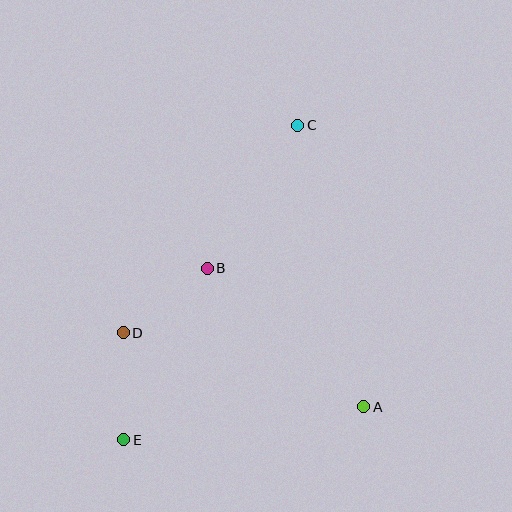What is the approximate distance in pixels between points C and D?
The distance between C and D is approximately 271 pixels.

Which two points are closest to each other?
Points B and D are closest to each other.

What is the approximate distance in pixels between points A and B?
The distance between A and B is approximately 209 pixels.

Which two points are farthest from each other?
Points C and E are farthest from each other.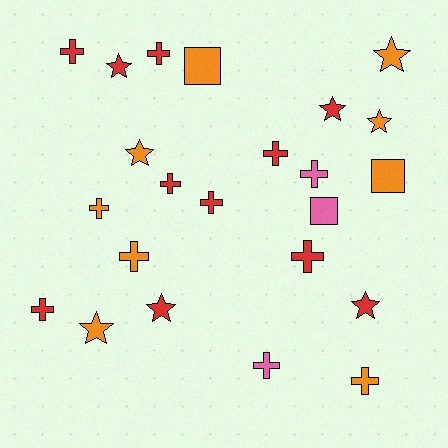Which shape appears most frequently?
Cross, with 12 objects.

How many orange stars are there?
There are 4 orange stars.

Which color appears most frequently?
Red, with 11 objects.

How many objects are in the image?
There are 23 objects.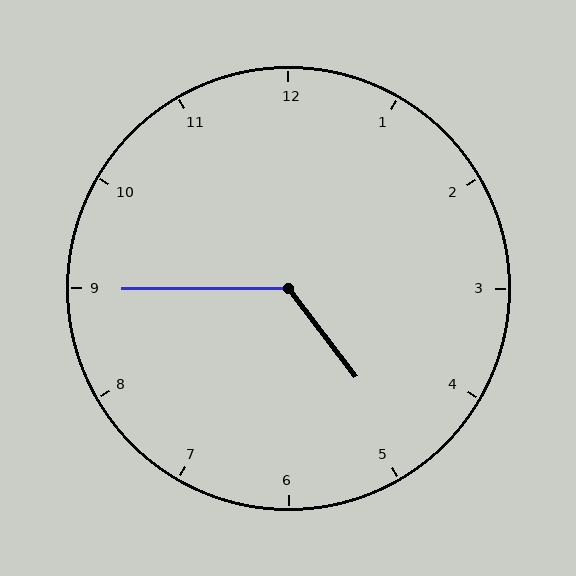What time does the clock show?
4:45.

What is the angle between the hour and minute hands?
Approximately 128 degrees.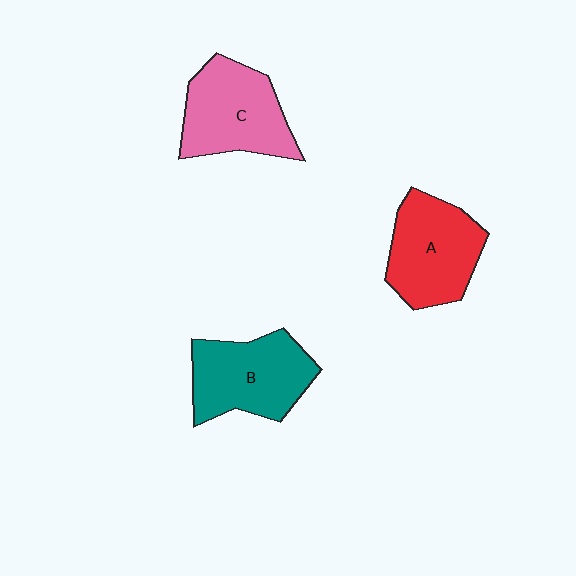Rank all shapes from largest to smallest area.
From largest to smallest: B (teal), C (pink), A (red).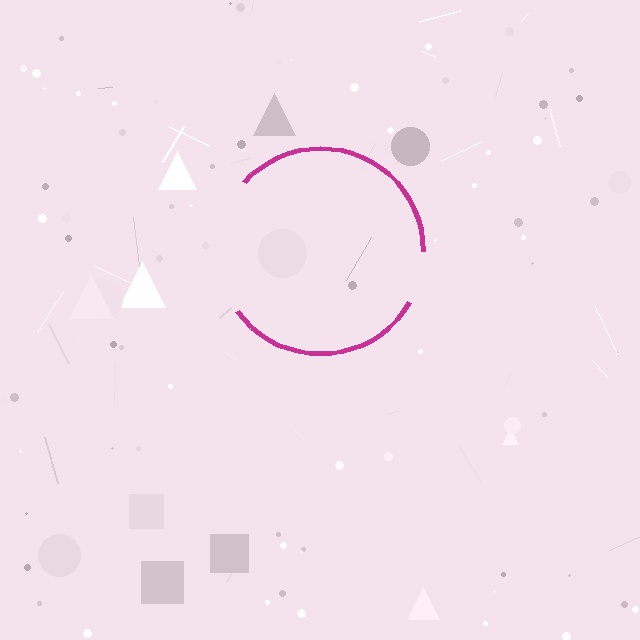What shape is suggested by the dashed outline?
The dashed outline suggests a circle.